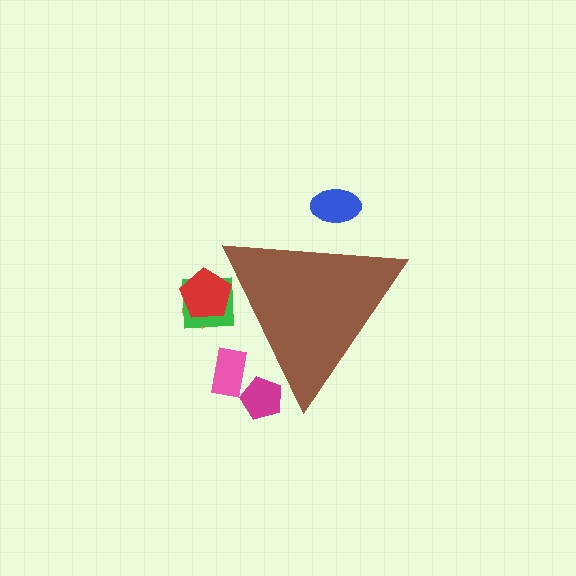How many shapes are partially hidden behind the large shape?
6 shapes are partially hidden.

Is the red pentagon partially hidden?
Yes, the red pentagon is partially hidden behind the brown triangle.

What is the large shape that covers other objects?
A brown triangle.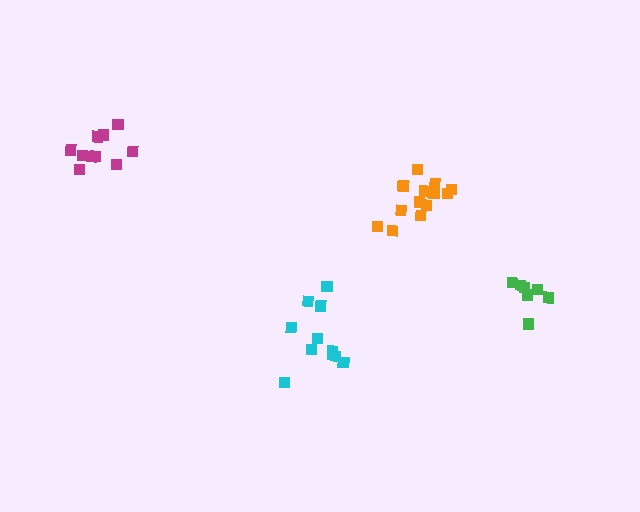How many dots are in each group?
Group 1: 14 dots, Group 2: 11 dots, Group 3: 8 dots, Group 4: 10 dots (43 total).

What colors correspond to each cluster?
The clusters are colored: orange, cyan, green, magenta.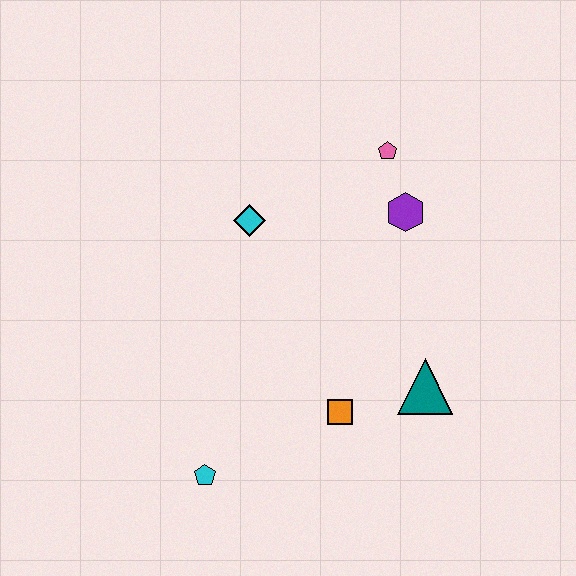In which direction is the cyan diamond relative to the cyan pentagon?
The cyan diamond is above the cyan pentagon.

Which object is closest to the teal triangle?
The orange square is closest to the teal triangle.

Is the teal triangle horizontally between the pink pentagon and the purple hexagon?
No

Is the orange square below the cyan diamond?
Yes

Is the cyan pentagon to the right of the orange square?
No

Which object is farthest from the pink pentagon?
The cyan pentagon is farthest from the pink pentagon.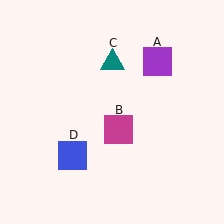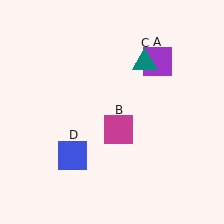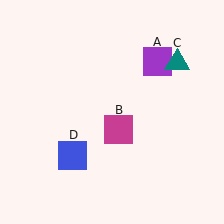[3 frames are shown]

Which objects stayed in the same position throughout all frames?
Purple square (object A) and magenta square (object B) and blue square (object D) remained stationary.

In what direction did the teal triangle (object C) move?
The teal triangle (object C) moved right.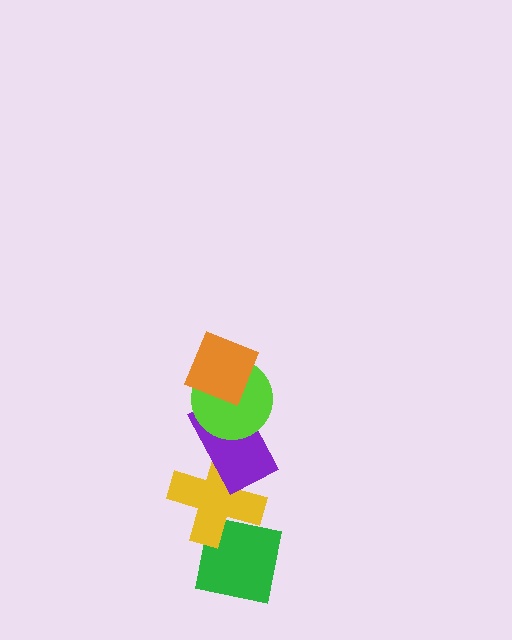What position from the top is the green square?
The green square is 5th from the top.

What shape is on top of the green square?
The yellow cross is on top of the green square.